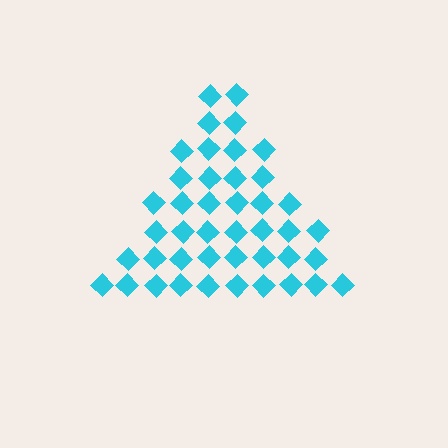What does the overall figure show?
The overall figure shows a triangle.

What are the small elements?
The small elements are diamonds.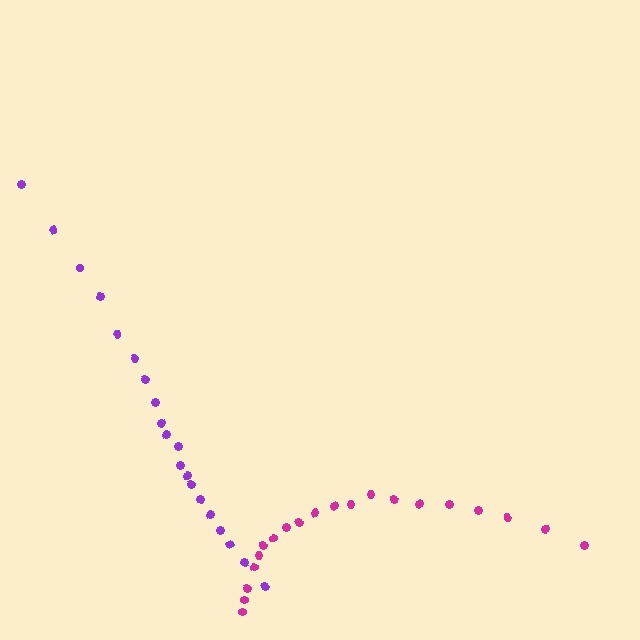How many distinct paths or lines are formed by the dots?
There are 2 distinct paths.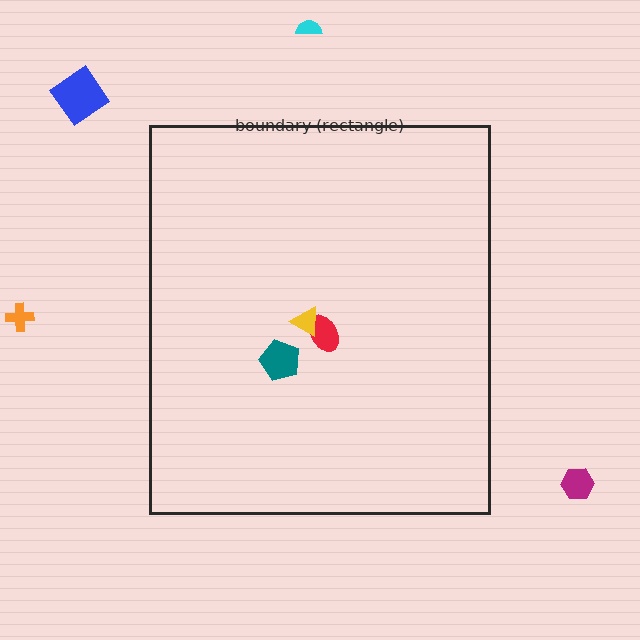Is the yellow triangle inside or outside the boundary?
Inside.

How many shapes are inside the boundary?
3 inside, 4 outside.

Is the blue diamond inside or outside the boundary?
Outside.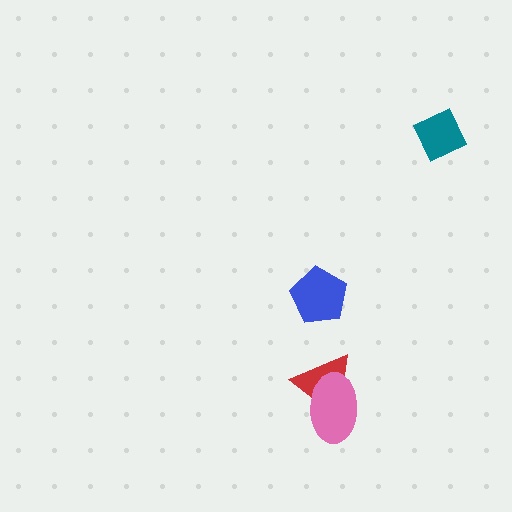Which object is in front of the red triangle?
The pink ellipse is in front of the red triangle.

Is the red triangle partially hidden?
Yes, it is partially covered by another shape.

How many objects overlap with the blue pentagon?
0 objects overlap with the blue pentagon.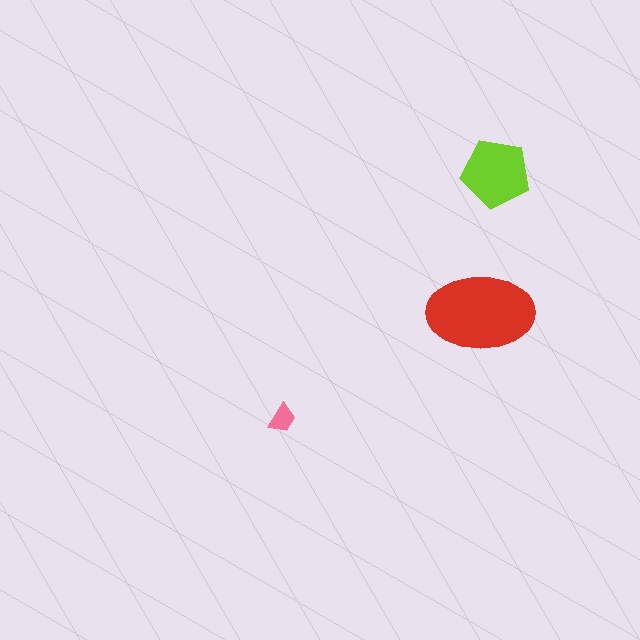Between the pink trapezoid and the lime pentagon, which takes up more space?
The lime pentagon.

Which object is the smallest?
The pink trapezoid.